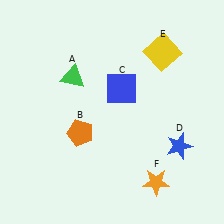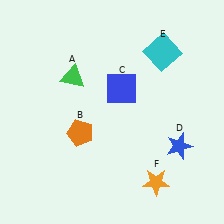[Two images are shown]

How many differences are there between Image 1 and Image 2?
There is 1 difference between the two images.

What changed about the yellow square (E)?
In Image 1, E is yellow. In Image 2, it changed to cyan.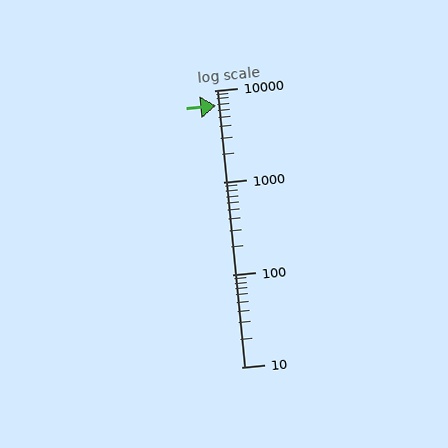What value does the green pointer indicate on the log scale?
The pointer indicates approximately 6800.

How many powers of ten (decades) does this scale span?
The scale spans 3 decades, from 10 to 10000.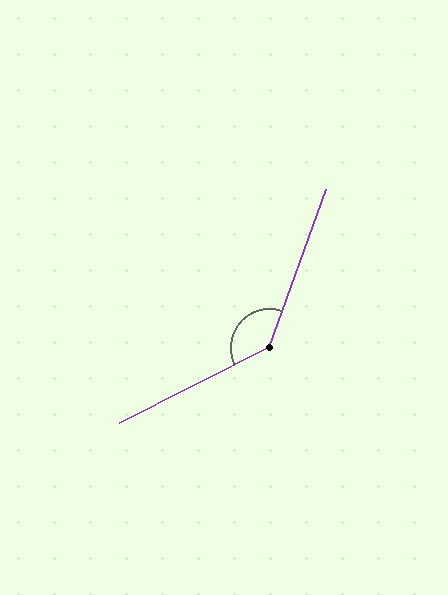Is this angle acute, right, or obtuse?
It is obtuse.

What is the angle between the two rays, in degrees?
Approximately 137 degrees.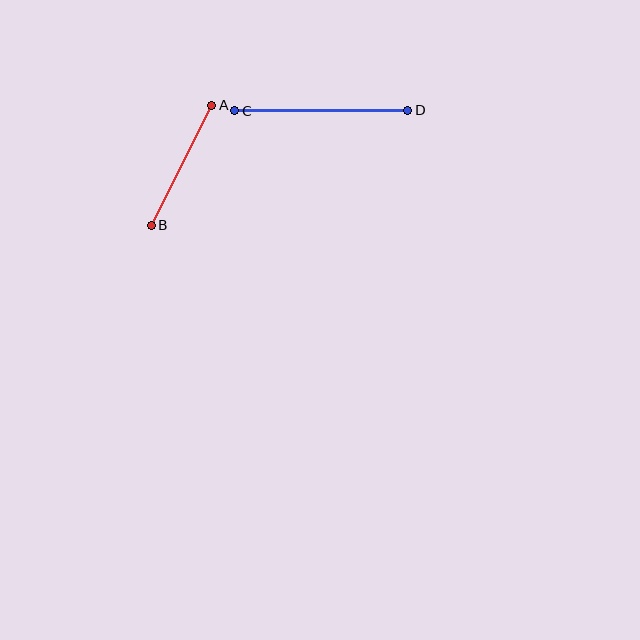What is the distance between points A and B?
The distance is approximately 134 pixels.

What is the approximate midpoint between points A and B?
The midpoint is at approximately (181, 166) pixels.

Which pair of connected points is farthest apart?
Points C and D are farthest apart.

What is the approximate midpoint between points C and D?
The midpoint is at approximately (321, 111) pixels.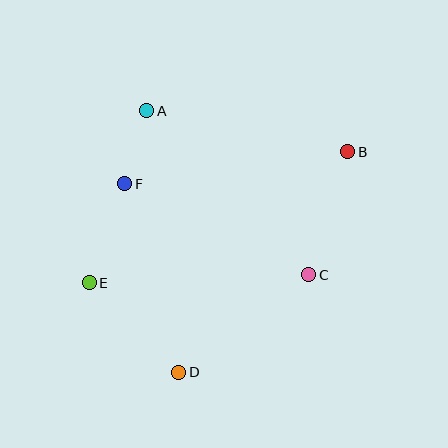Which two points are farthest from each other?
Points B and E are farthest from each other.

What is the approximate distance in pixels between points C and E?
The distance between C and E is approximately 220 pixels.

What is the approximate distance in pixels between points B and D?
The distance between B and D is approximately 278 pixels.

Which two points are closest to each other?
Points A and F are closest to each other.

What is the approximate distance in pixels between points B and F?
The distance between B and F is approximately 226 pixels.